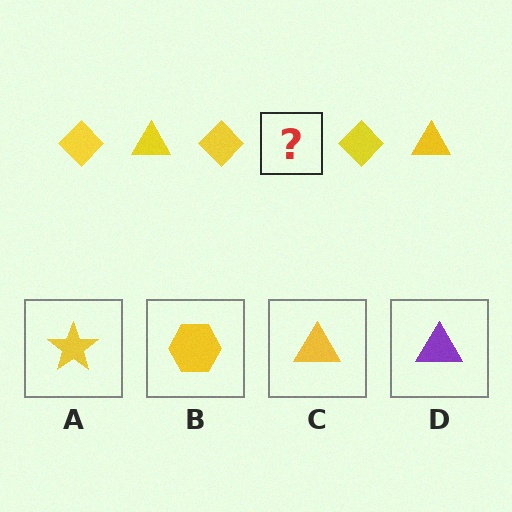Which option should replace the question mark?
Option C.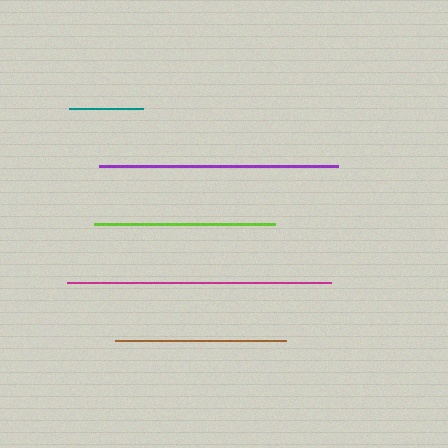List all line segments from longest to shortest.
From longest to shortest: magenta, purple, lime, brown, teal.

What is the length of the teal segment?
The teal segment is approximately 75 pixels long.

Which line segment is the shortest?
The teal line is the shortest at approximately 75 pixels.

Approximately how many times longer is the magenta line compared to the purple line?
The magenta line is approximately 1.1 times the length of the purple line.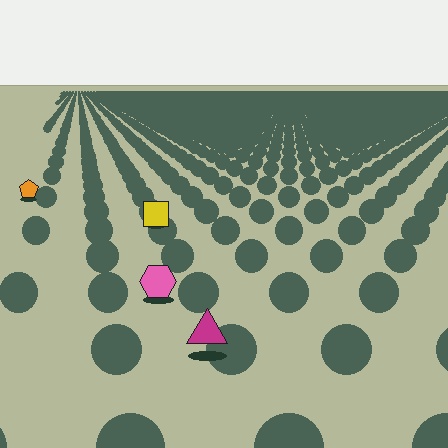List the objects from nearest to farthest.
From nearest to farthest: the magenta triangle, the pink hexagon, the yellow square, the orange pentagon.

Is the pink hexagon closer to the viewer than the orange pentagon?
Yes. The pink hexagon is closer — you can tell from the texture gradient: the ground texture is coarser near it.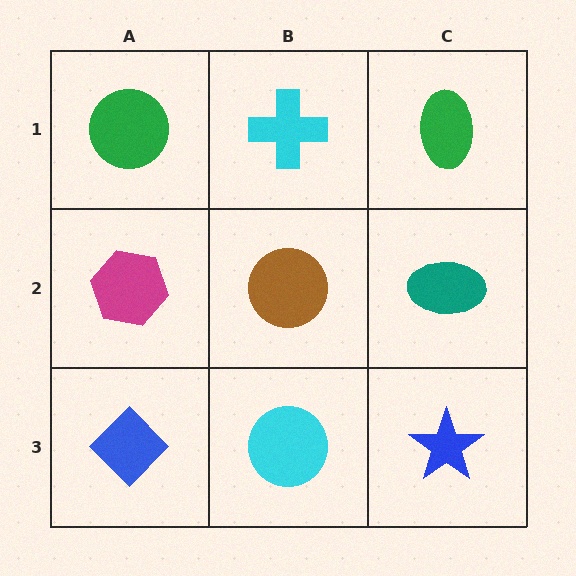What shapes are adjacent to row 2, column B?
A cyan cross (row 1, column B), a cyan circle (row 3, column B), a magenta hexagon (row 2, column A), a teal ellipse (row 2, column C).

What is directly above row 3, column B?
A brown circle.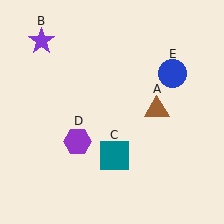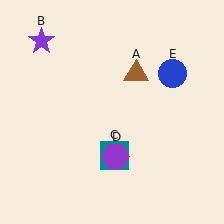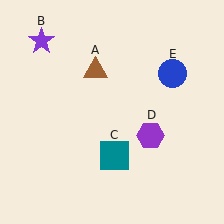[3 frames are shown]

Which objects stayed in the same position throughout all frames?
Purple star (object B) and teal square (object C) and blue circle (object E) remained stationary.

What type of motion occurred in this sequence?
The brown triangle (object A), purple hexagon (object D) rotated counterclockwise around the center of the scene.